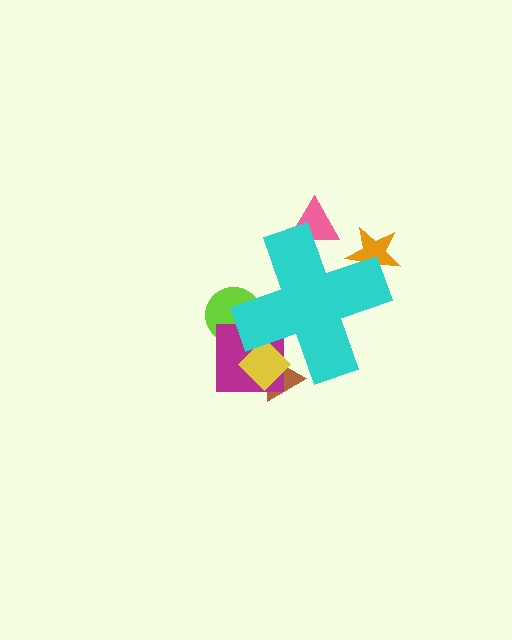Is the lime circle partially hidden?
Yes, the lime circle is partially hidden behind the cyan cross.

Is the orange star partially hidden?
Yes, the orange star is partially hidden behind the cyan cross.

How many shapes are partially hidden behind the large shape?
6 shapes are partially hidden.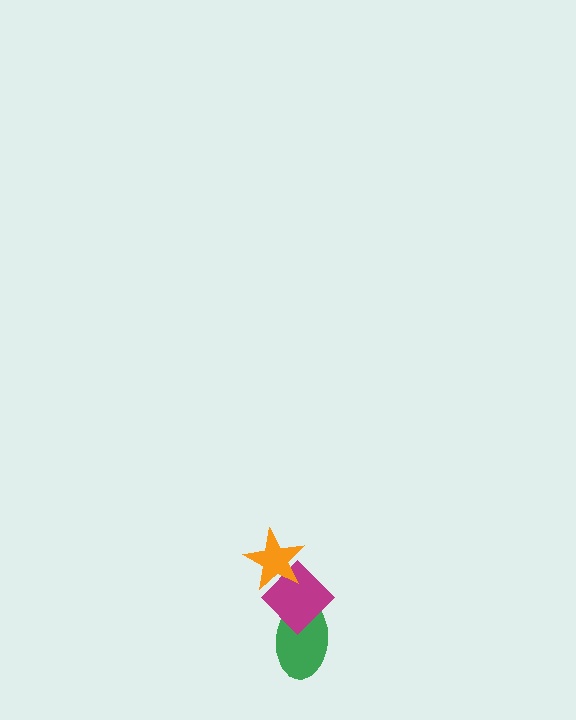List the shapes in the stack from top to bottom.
From top to bottom: the orange star, the magenta diamond, the green ellipse.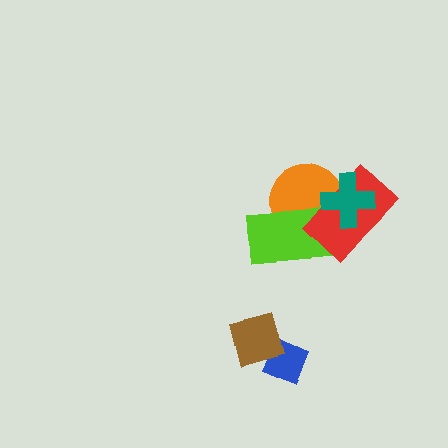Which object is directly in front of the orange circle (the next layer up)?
The lime rectangle is directly in front of the orange circle.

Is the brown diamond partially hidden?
No, no other shape covers it.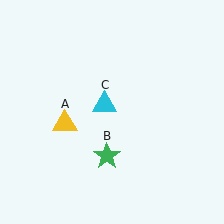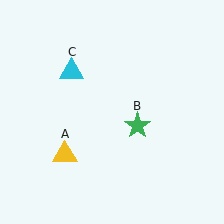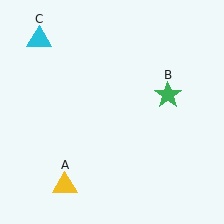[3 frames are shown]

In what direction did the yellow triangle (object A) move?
The yellow triangle (object A) moved down.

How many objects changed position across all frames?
3 objects changed position: yellow triangle (object A), green star (object B), cyan triangle (object C).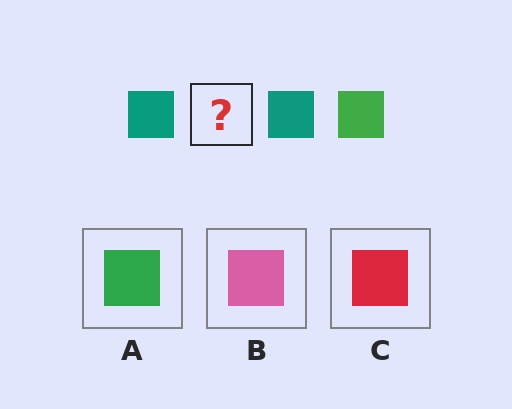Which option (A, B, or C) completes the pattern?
A.